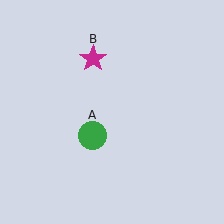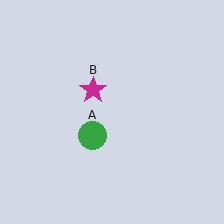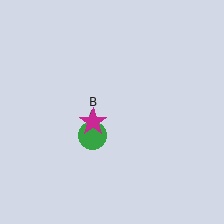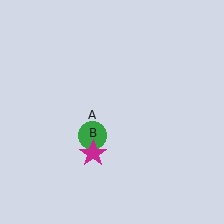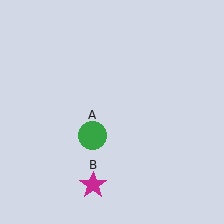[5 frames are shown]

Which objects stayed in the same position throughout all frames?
Green circle (object A) remained stationary.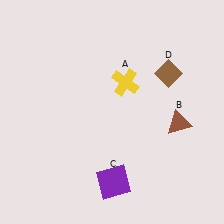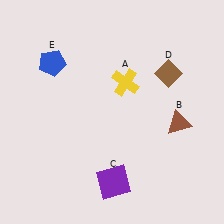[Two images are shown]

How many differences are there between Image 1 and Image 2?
There is 1 difference between the two images.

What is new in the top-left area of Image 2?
A blue pentagon (E) was added in the top-left area of Image 2.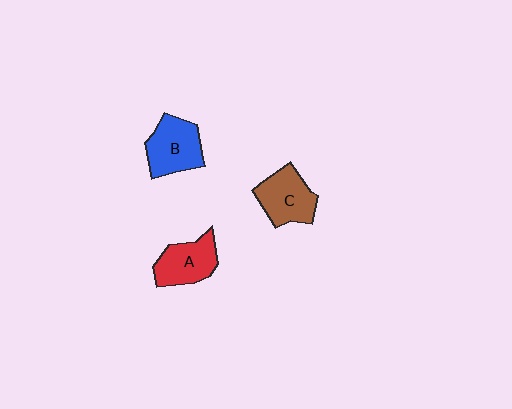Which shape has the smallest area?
Shape A (red).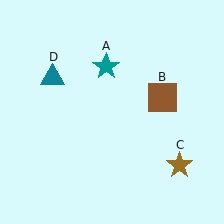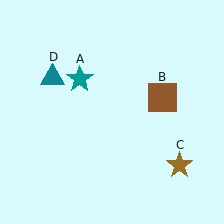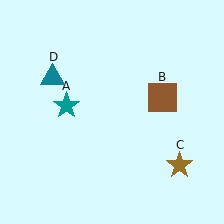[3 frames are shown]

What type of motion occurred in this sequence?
The teal star (object A) rotated counterclockwise around the center of the scene.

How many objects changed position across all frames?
1 object changed position: teal star (object A).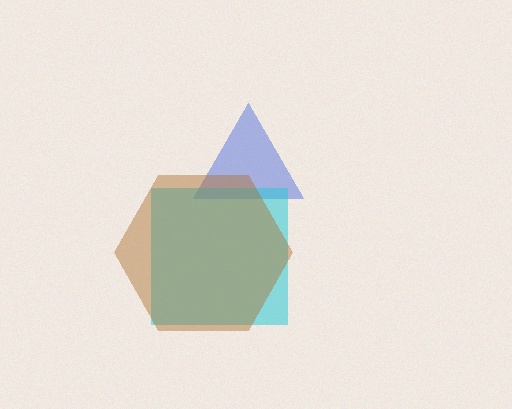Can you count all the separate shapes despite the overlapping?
Yes, there are 3 separate shapes.